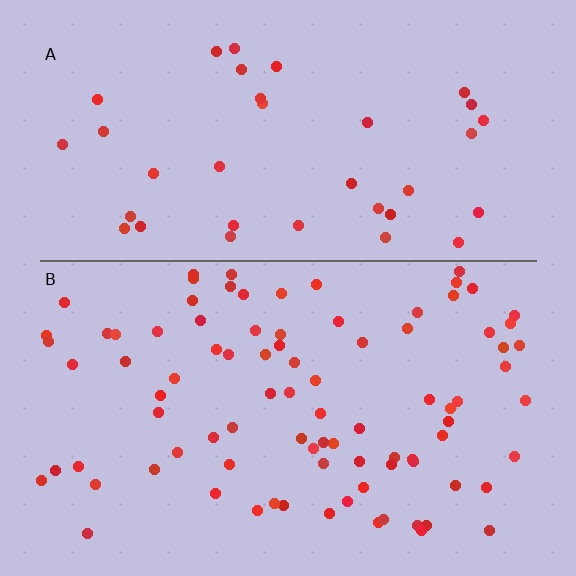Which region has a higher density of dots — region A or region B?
B (the bottom).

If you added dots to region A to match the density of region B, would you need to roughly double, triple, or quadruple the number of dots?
Approximately double.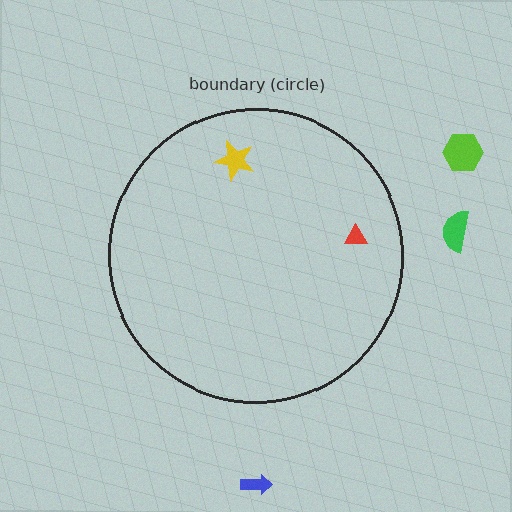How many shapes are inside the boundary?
2 inside, 3 outside.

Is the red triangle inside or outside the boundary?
Inside.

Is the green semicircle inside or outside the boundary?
Outside.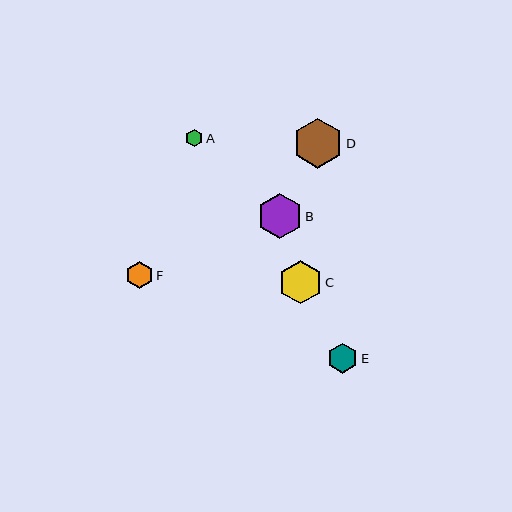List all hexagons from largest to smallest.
From largest to smallest: D, B, C, E, F, A.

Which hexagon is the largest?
Hexagon D is the largest with a size of approximately 50 pixels.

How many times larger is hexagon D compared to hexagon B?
Hexagon D is approximately 1.1 times the size of hexagon B.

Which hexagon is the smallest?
Hexagon A is the smallest with a size of approximately 17 pixels.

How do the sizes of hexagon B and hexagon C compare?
Hexagon B and hexagon C are approximately the same size.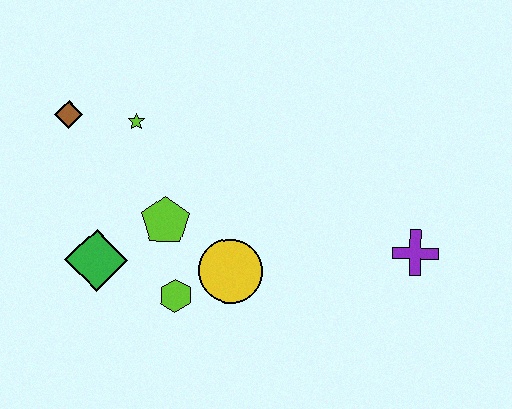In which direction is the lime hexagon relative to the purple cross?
The lime hexagon is to the left of the purple cross.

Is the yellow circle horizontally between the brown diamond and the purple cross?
Yes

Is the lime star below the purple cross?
No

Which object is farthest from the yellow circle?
The brown diamond is farthest from the yellow circle.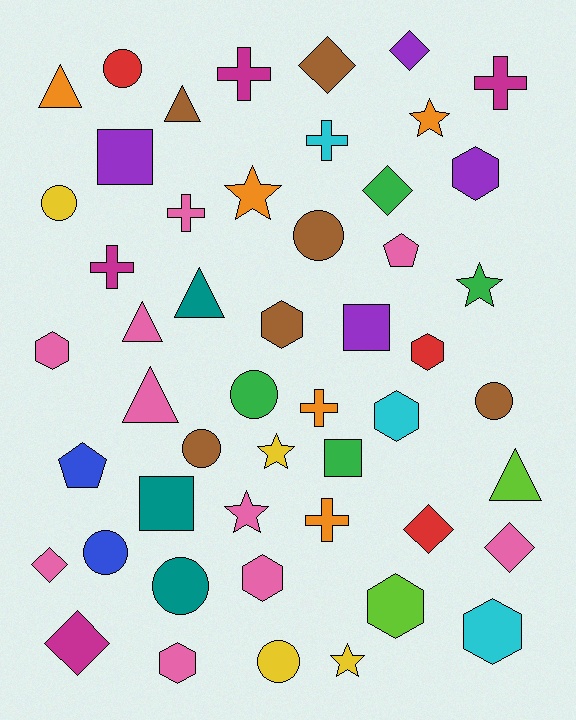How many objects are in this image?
There are 50 objects.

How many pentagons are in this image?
There are 2 pentagons.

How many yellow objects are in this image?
There are 4 yellow objects.